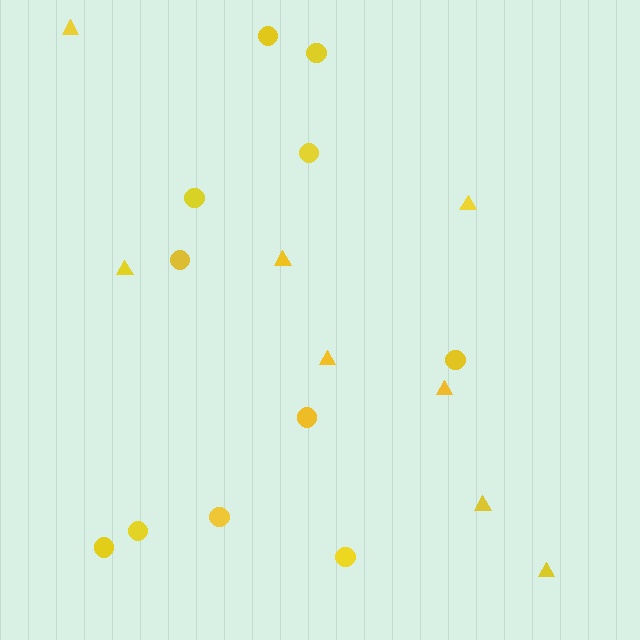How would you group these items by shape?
There are 2 groups: one group of triangles (8) and one group of circles (11).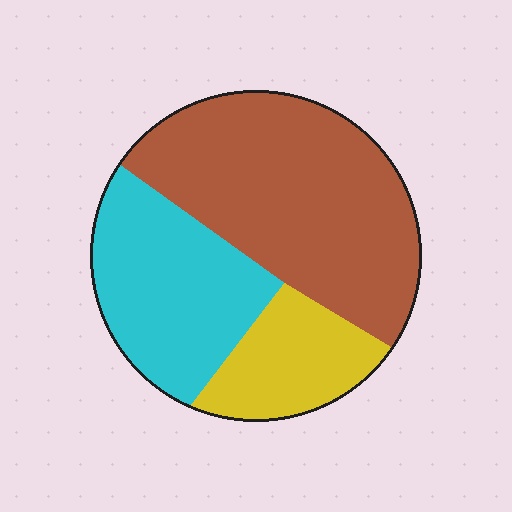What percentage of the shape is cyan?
Cyan takes up about one third (1/3) of the shape.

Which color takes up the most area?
Brown, at roughly 50%.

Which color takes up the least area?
Yellow, at roughly 20%.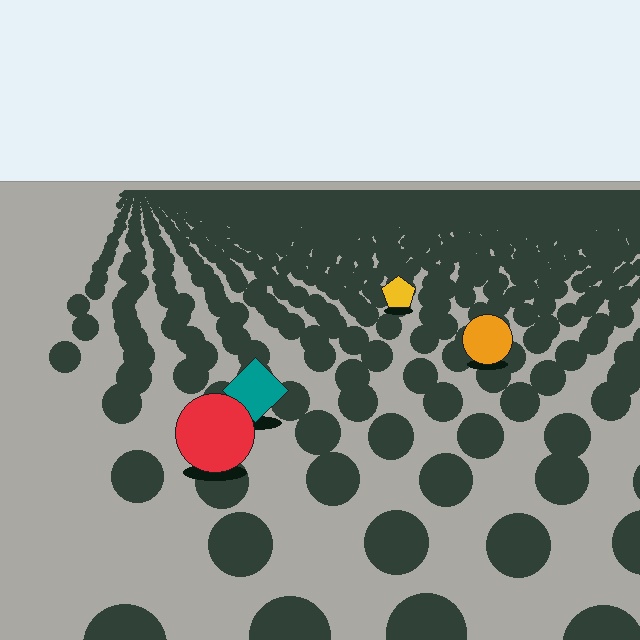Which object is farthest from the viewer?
The yellow pentagon is farthest from the viewer. It appears smaller and the ground texture around it is denser.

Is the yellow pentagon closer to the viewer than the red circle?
No. The red circle is closer — you can tell from the texture gradient: the ground texture is coarser near it.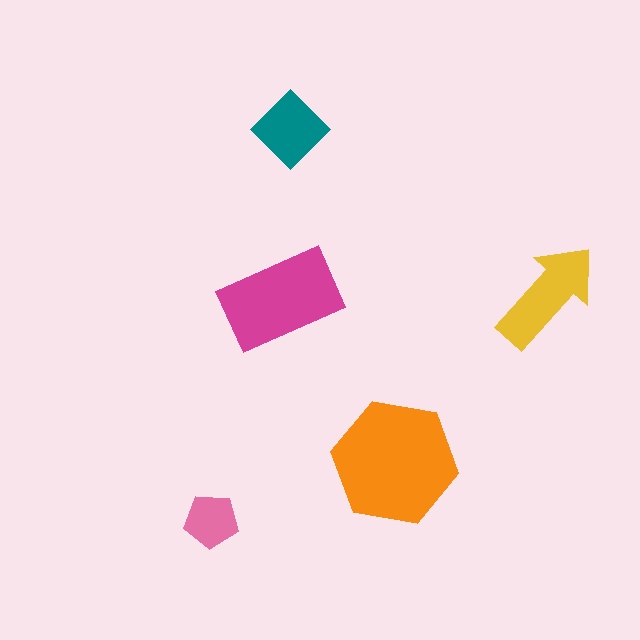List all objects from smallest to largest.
The pink pentagon, the teal diamond, the yellow arrow, the magenta rectangle, the orange hexagon.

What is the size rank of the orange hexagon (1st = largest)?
1st.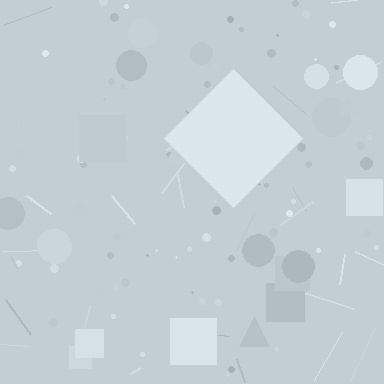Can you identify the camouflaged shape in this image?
The camouflaged shape is a diamond.